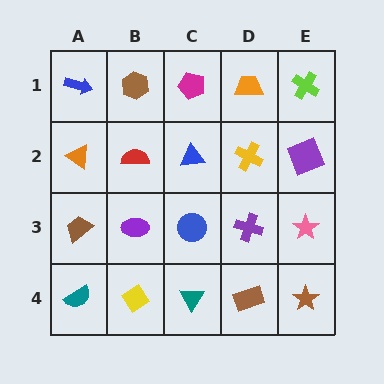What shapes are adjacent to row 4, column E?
A pink star (row 3, column E), a brown rectangle (row 4, column D).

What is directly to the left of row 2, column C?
A red semicircle.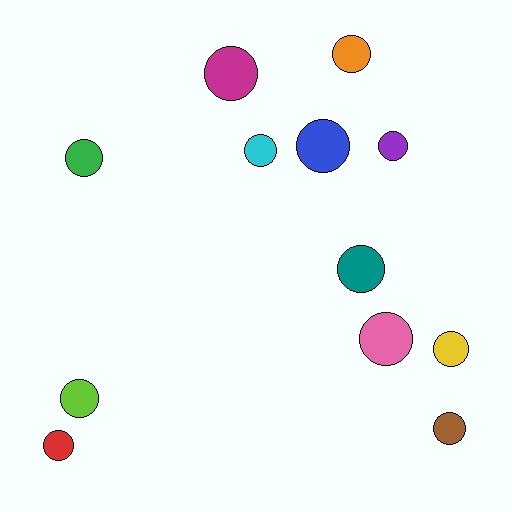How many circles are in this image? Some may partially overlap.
There are 12 circles.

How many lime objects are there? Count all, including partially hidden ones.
There is 1 lime object.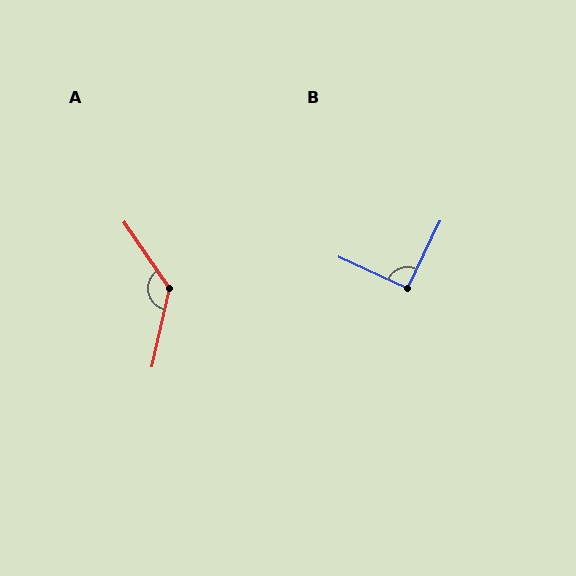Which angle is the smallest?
B, at approximately 91 degrees.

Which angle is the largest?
A, at approximately 133 degrees.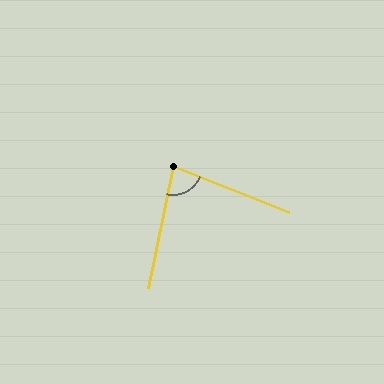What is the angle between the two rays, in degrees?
Approximately 80 degrees.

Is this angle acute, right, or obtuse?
It is acute.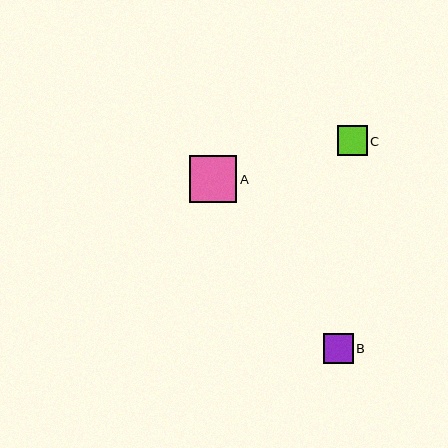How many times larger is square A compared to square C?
Square A is approximately 1.6 times the size of square C.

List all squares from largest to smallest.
From largest to smallest: A, C, B.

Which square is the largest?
Square A is the largest with a size of approximately 47 pixels.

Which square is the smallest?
Square B is the smallest with a size of approximately 30 pixels.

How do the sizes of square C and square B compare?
Square C and square B are approximately the same size.